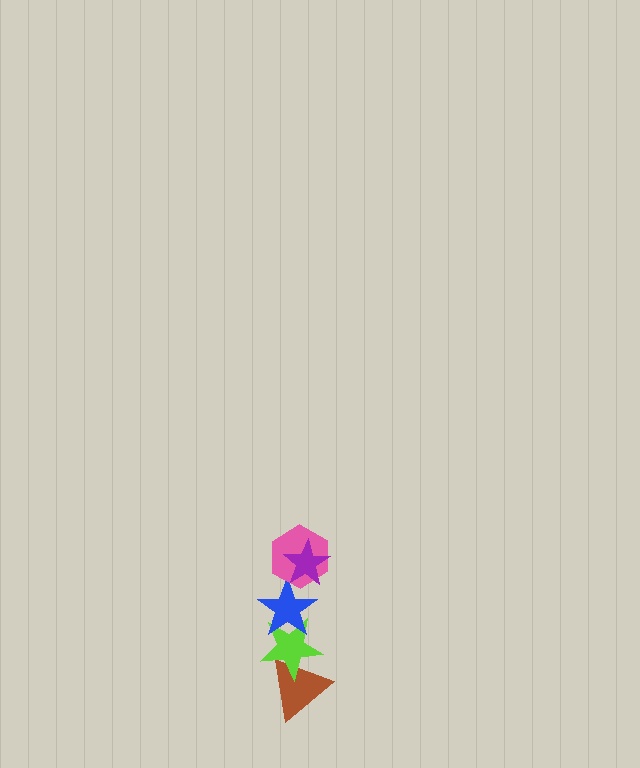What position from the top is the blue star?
The blue star is 3rd from the top.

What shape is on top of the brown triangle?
The lime star is on top of the brown triangle.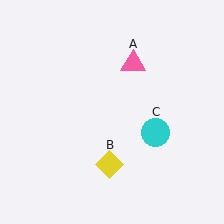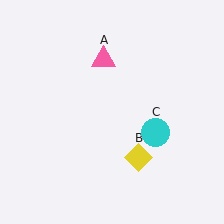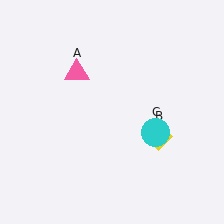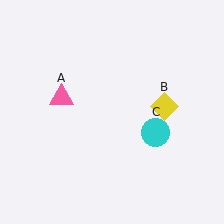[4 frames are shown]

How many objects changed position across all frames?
2 objects changed position: pink triangle (object A), yellow diamond (object B).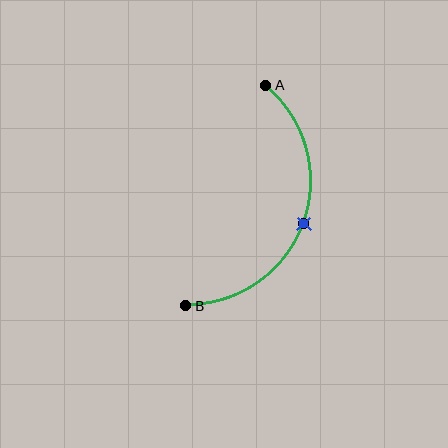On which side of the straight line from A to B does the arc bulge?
The arc bulges to the right of the straight line connecting A and B.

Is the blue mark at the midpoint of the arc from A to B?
Yes. The blue mark lies on the arc at equal arc-length from both A and B — it is the arc midpoint.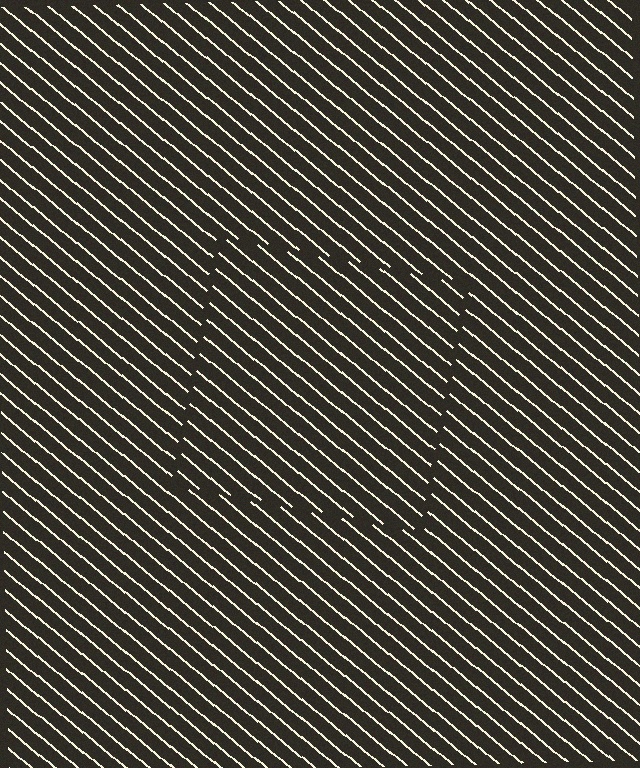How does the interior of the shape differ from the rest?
The interior of the shape contains the same grating, shifted by half a period — the contour is defined by the phase discontinuity where line-ends from the inner and outer gratings abut.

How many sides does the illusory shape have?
4 sides — the line-ends trace a square.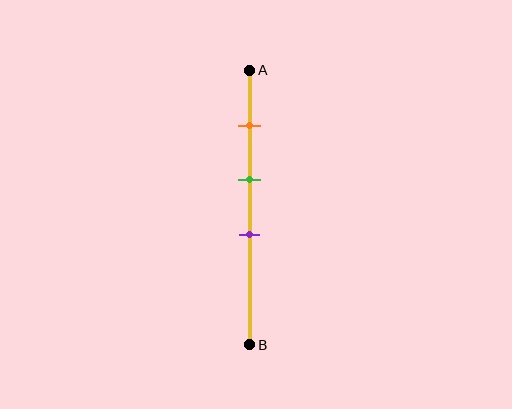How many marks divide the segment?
There are 3 marks dividing the segment.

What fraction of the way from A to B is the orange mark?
The orange mark is approximately 20% (0.2) of the way from A to B.